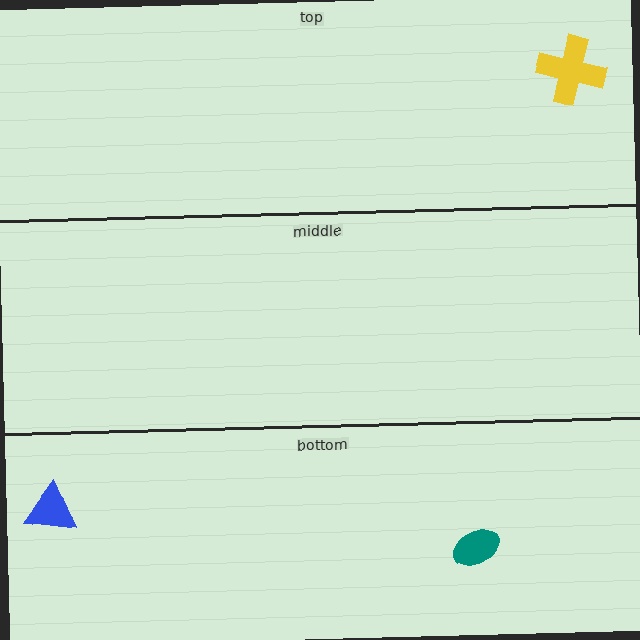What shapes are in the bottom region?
The teal ellipse, the blue triangle.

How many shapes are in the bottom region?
2.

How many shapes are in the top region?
1.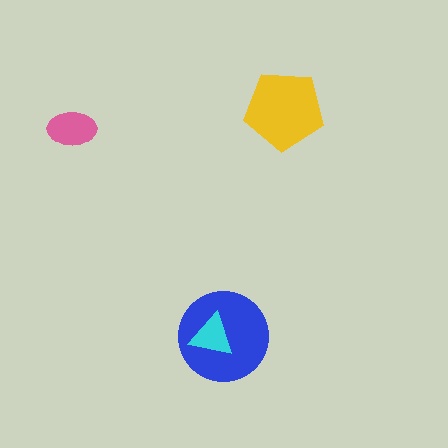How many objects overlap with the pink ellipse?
0 objects overlap with the pink ellipse.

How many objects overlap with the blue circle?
1 object overlaps with the blue circle.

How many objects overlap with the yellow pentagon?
0 objects overlap with the yellow pentagon.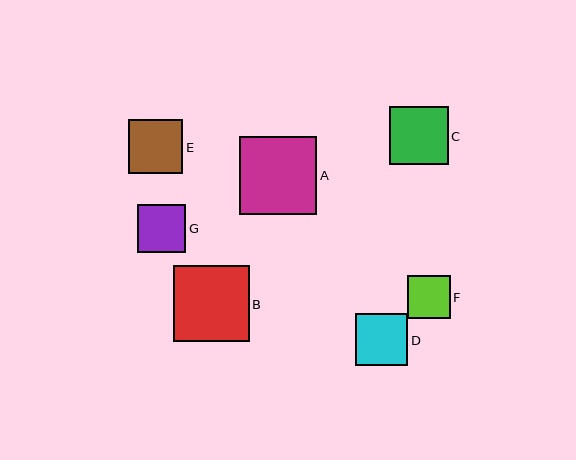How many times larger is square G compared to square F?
Square G is approximately 1.1 times the size of square F.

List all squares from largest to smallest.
From largest to smallest: A, B, C, E, D, G, F.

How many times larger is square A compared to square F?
Square A is approximately 1.8 times the size of square F.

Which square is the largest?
Square A is the largest with a size of approximately 78 pixels.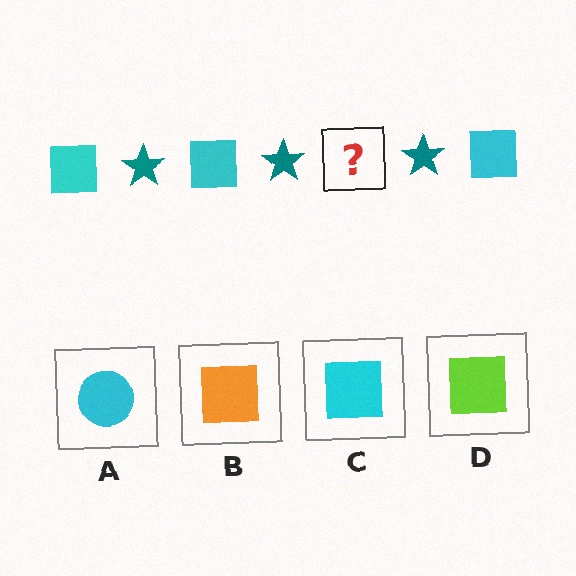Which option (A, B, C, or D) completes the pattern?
C.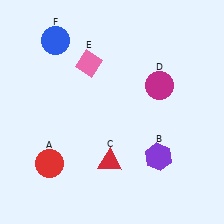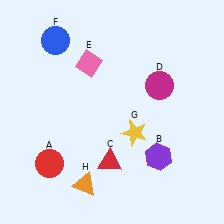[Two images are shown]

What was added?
A yellow star (G), an orange triangle (H) were added in Image 2.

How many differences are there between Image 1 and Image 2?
There are 2 differences between the two images.